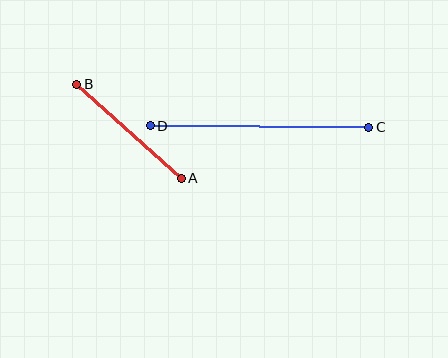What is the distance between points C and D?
The distance is approximately 218 pixels.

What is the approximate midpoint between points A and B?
The midpoint is at approximately (129, 131) pixels.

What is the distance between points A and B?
The distance is approximately 140 pixels.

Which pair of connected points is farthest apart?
Points C and D are farthest apart.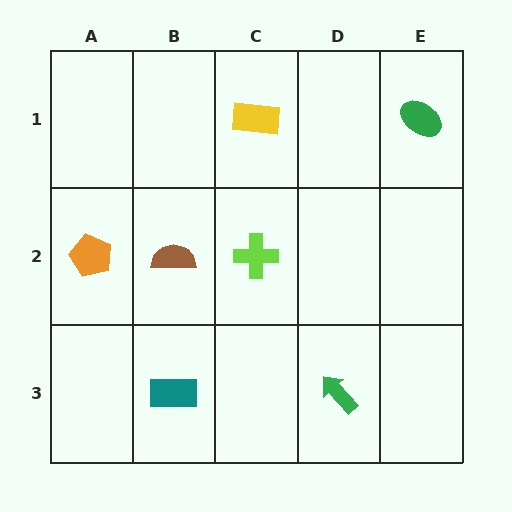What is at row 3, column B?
A teal rectangle.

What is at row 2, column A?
An orange pentagon.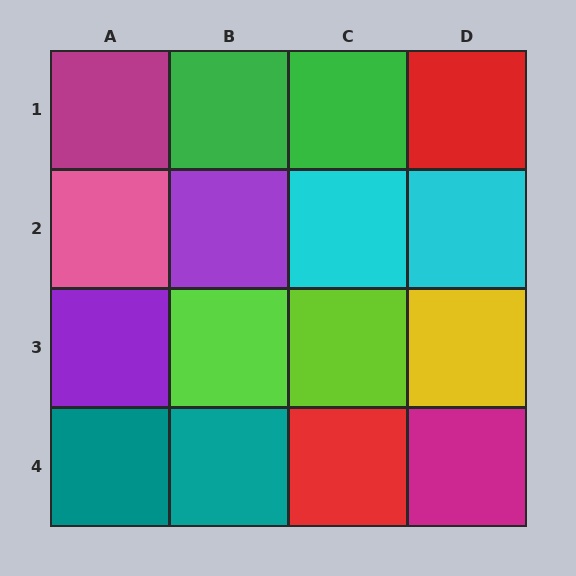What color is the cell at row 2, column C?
Cyan.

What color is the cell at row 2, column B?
Purple.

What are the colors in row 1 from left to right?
Magenta, green, green, red.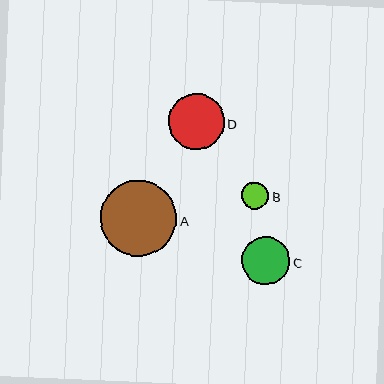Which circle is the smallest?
Circle B is the smallest with a size of approximately 27 pixels.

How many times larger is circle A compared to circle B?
Circle A is approximately 2.8 times the size of circle B.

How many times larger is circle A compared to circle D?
Circle A is approximately 1.4 times the size of circle D.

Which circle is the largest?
Circle A is the largest with a size of approximately 76 pixels.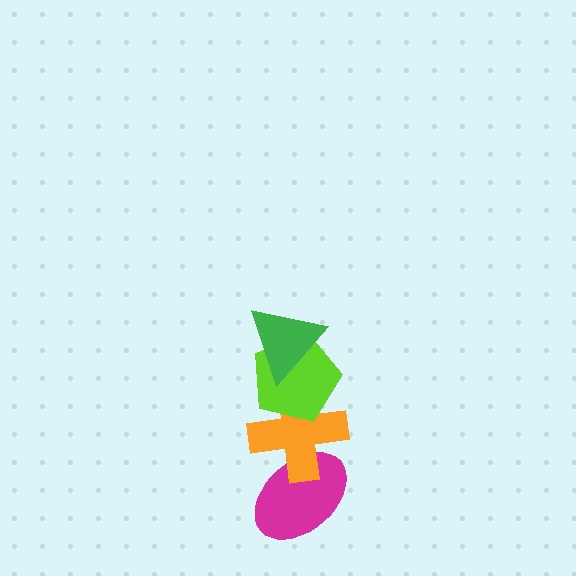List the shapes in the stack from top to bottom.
From top to bottom: the green triangle, the lime pentagon, the orange cross, the magenta ellipse.